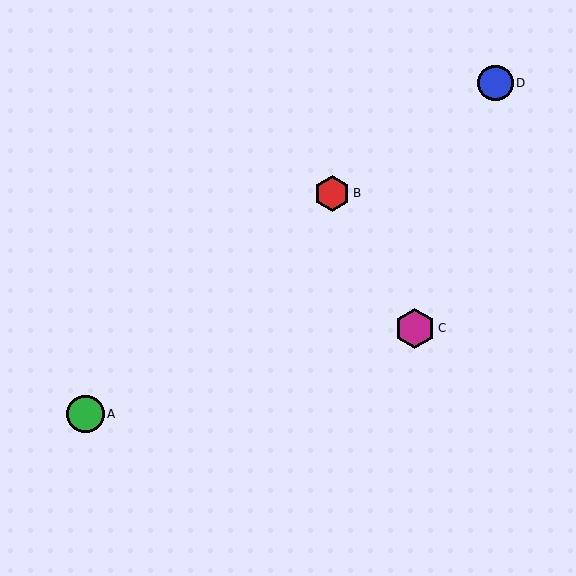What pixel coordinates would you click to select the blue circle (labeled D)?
Click at (496, 83) to select the blue circle D.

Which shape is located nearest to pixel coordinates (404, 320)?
The magenta hexagon (labeled C) at (415, 329) is nearest to that location.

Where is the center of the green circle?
The center of the green circle is at (85, 414).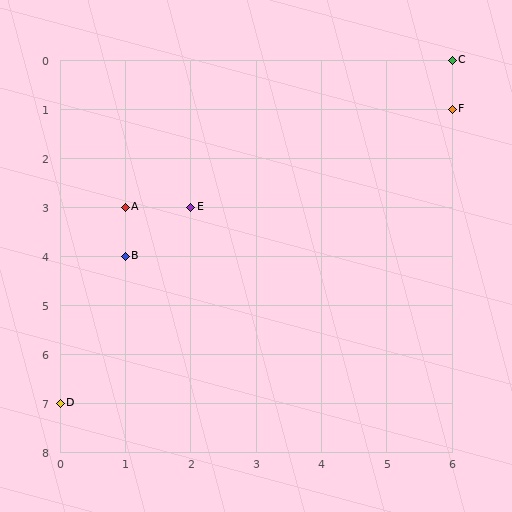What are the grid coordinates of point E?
Point E is at grid coordinates (2, 3).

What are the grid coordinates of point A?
Point A is at grid coordinates (1, 3).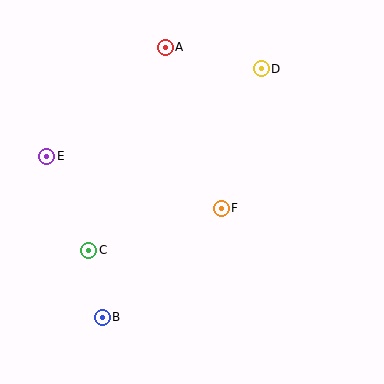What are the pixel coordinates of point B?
Point B is at (102, 317).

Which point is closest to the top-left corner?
Point E is closest to the top-left corner.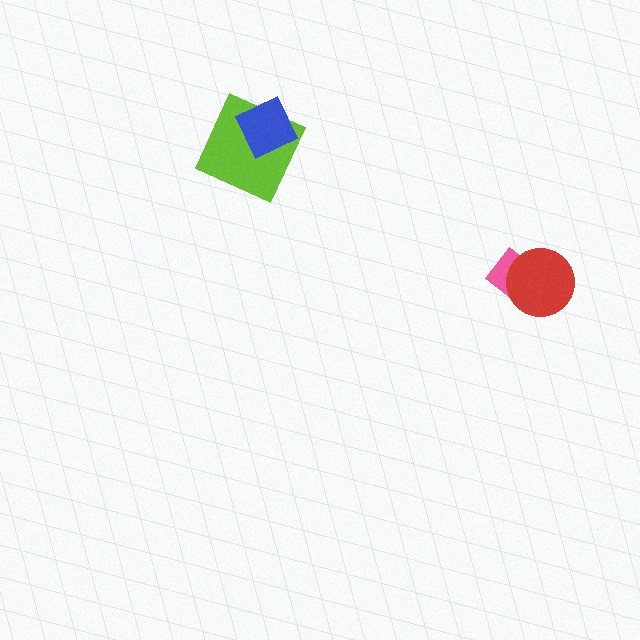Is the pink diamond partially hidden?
Yes, it is partially covered by another shape.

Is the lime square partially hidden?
Yes, it is partially covered by another shape.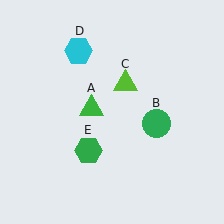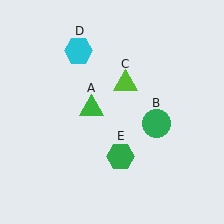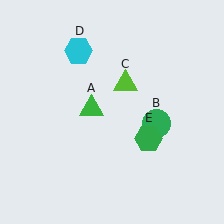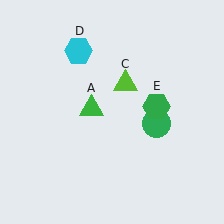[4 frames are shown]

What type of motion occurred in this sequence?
The green hexagon (object E) rotated counterclockwise around the center of the scene.